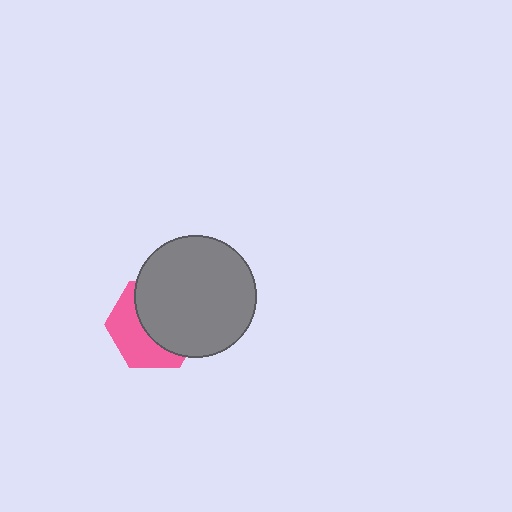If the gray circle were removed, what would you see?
You would see the complete pink hexagon.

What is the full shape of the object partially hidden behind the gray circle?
The partially hidden object is a pink hexagon.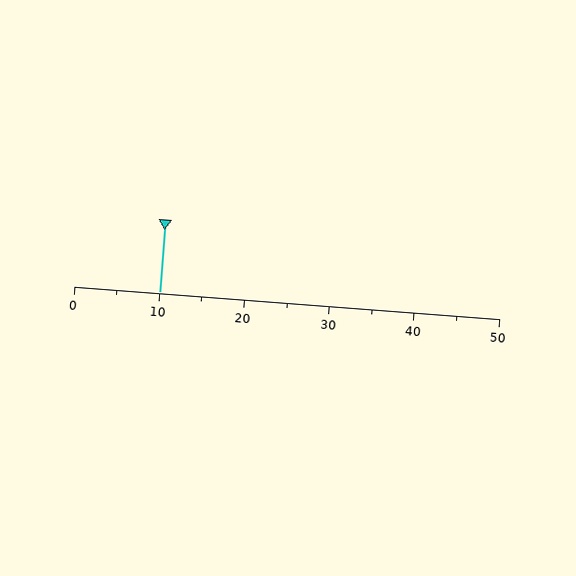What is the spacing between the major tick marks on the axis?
The major ticks are spaced 10 apart.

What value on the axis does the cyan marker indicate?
The marker indicates approximately 10.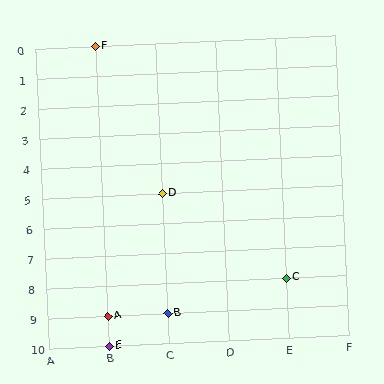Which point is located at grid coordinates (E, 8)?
Point C is at (E, 8).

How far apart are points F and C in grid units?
Points F and C are 3 columns and 8 rows apart (about 8.5 grid units diagonally).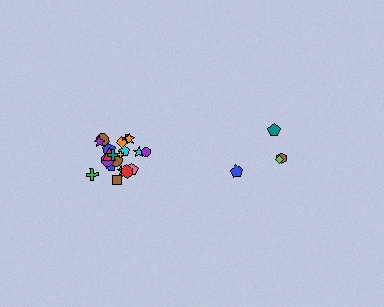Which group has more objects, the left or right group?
The left group.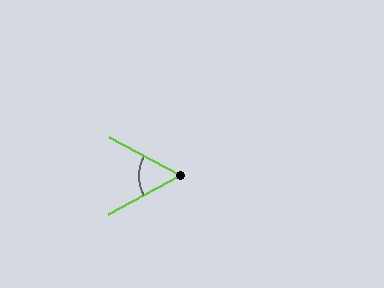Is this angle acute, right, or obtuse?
It is acute.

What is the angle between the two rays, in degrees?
Approximately 57 degrees.